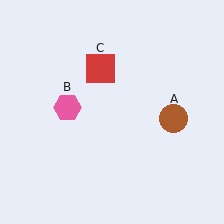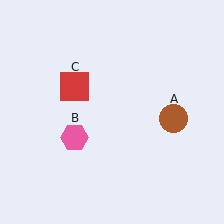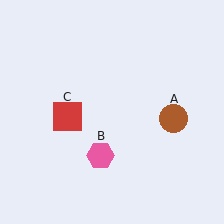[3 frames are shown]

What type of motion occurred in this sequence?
The pink hexagon (object B), red square (object C) rotated counterclockwise around the center of the scene.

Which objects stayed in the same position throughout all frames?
Brown circle (object A) remained stationary.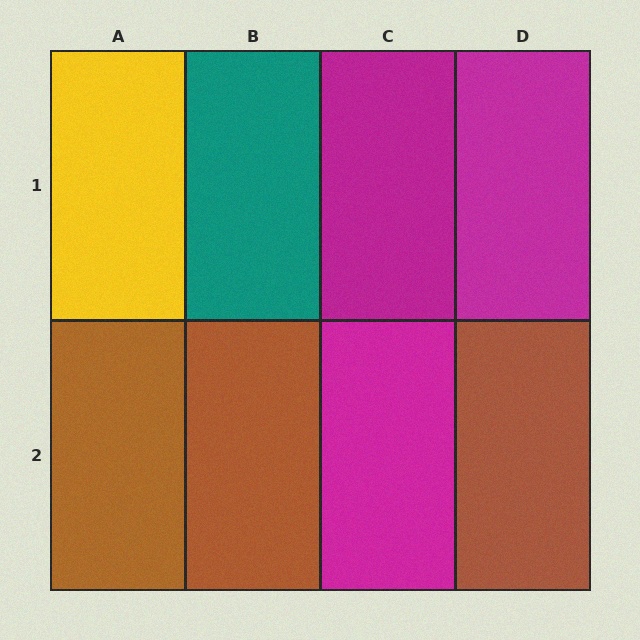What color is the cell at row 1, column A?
Yellow.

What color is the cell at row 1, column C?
Magenta.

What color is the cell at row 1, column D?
Magenta.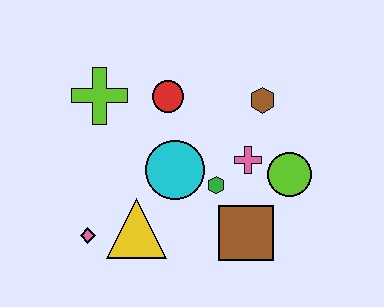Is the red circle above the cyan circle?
Yes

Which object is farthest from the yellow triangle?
The brown hexagon is farthest from the yellow triangle.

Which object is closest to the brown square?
The green hexagon is closest to the brown square.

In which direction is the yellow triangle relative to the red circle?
The yellow triangle is below the red circle.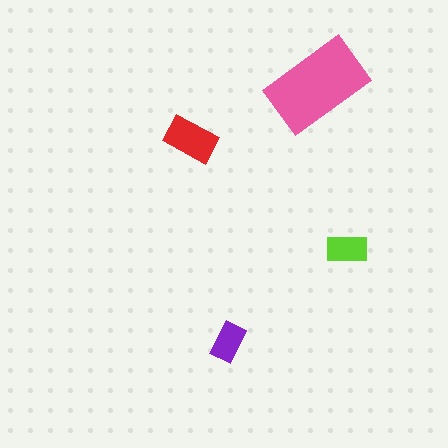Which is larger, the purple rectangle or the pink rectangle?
The pink one.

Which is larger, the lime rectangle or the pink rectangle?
The pink one.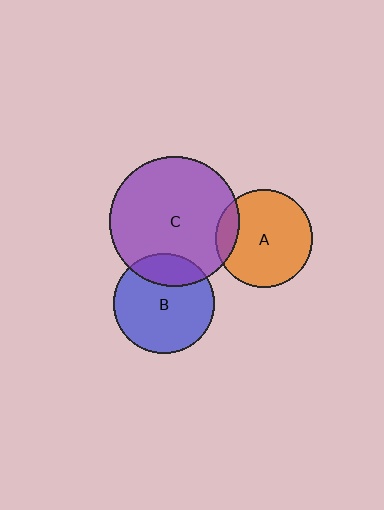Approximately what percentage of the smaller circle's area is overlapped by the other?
Approximately 20%.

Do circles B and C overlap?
Yes.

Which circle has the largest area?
Circle C (purple).